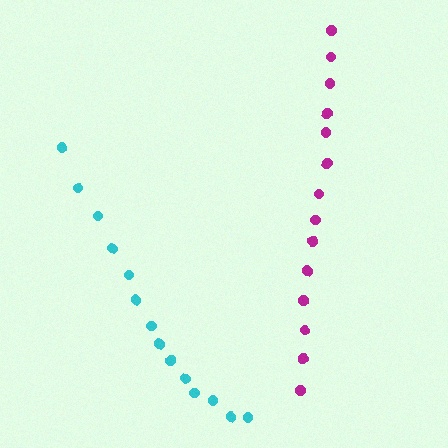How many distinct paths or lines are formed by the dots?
There are 2 distinct paths.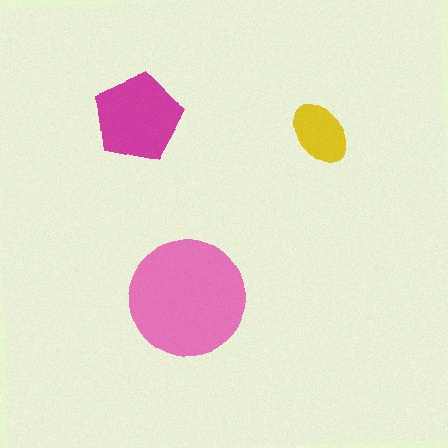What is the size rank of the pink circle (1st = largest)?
1st.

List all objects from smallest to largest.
The yellow ellipse, the magenta pentagon, the pink circle.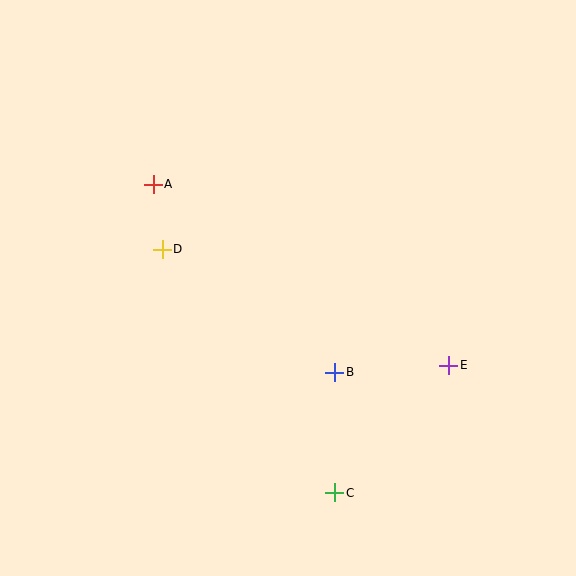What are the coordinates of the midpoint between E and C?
The midpoint between E and C is at (392, 429).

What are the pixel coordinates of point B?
Point B is at (335, 372).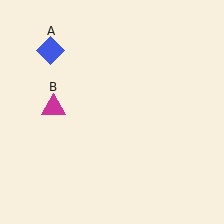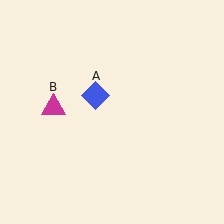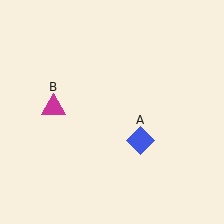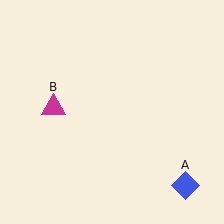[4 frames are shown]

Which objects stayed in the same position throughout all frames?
Magenta triangle (object B) remained stationary.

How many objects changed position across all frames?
1 object changed position: blue diamond (object A).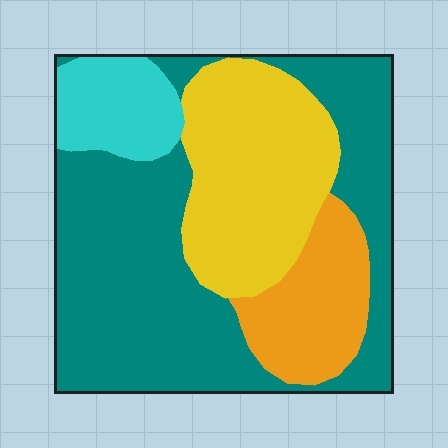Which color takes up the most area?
Teal, at roughly 50%.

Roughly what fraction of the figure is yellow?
Yellow takes up between a sixth and a third of the figure.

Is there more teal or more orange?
Teal.